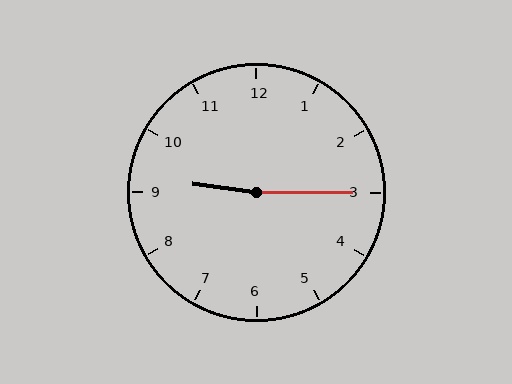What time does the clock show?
9:15.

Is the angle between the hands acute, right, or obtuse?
It is obtuse.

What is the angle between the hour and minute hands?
Approximately 172 degrees.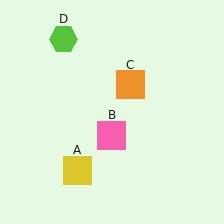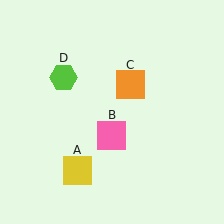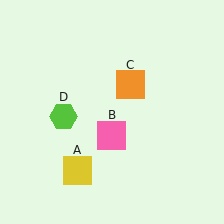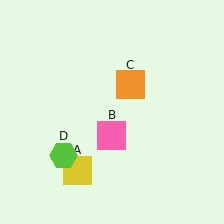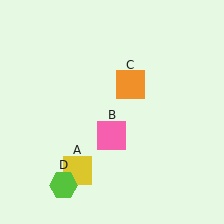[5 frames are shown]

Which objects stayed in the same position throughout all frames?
Yellow square (object A) and pink square (object B) and orange square (object C) remained stationary.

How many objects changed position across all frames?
1 object changed position: lime hexagon (object D).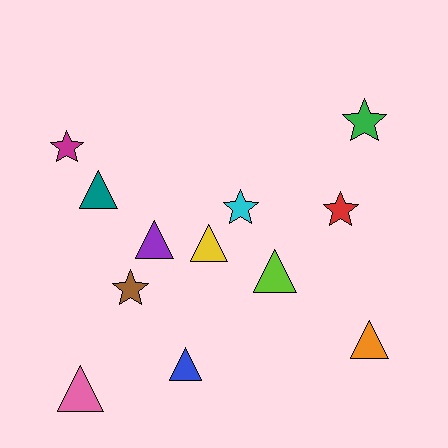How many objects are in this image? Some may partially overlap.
There are 12 objects.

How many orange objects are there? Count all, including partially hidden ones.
There is 1 orange object.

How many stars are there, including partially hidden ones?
There are 5 stars.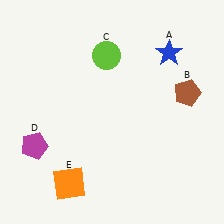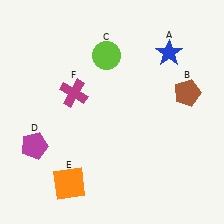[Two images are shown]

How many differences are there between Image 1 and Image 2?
There is 1 difference between the two images.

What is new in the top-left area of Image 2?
A magenta cross (F) was added in the top-left area of Image 2.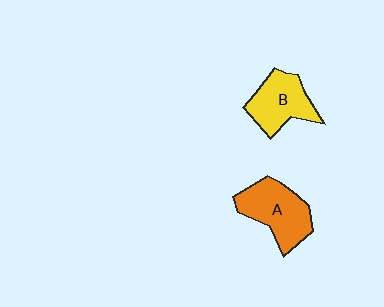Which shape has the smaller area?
Shape B (yellow).